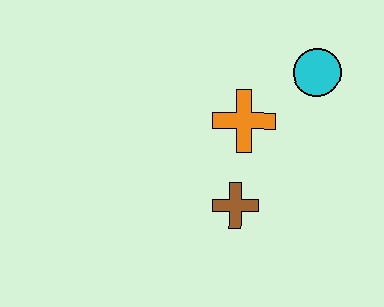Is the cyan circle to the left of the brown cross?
No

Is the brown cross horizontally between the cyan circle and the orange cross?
No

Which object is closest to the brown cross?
The orange cross is closest to the brown cross.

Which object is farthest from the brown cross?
The cyan circle is farthest from the brown cross.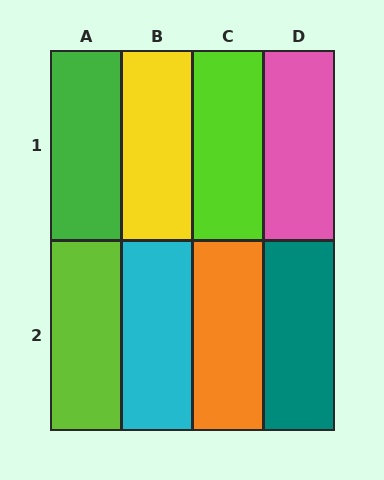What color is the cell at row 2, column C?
Orange.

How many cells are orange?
1 cell is orange.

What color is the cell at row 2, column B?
Cyan.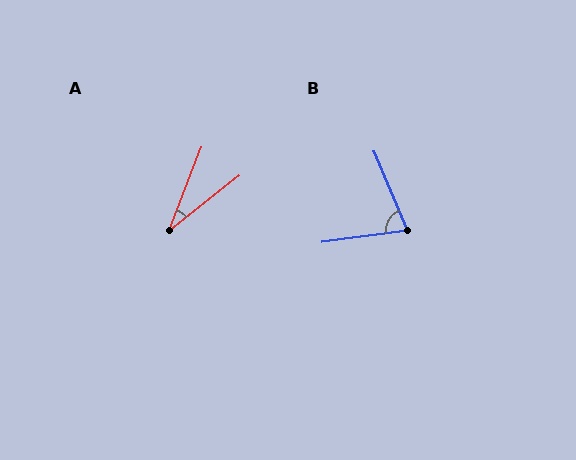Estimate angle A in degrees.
Approximately 31 degrees.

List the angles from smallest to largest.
A (31°), B (75°).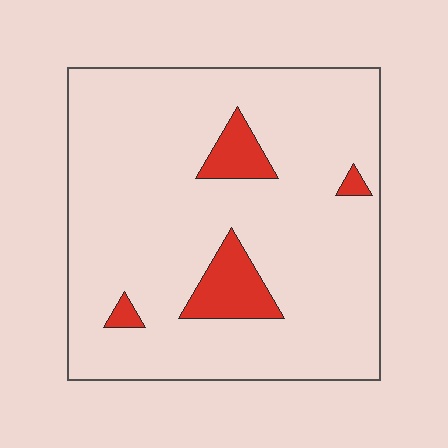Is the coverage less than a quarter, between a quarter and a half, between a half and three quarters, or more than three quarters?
Less than a quarter.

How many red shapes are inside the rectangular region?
4.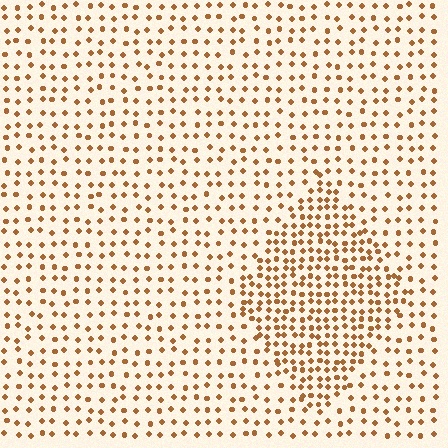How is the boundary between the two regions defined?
The boundary is defined by a change in element density (approximately 2.0x ratio). All elements are the same color, size, and shape.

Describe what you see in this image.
The image contains small brown elements arranged at two different densities. A diamond-shaped region is visible where the elements are more densely packed than the surrounding area.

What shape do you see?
I see a diamond.